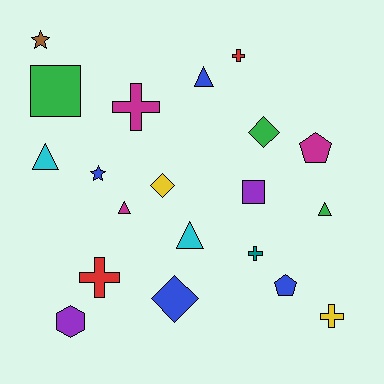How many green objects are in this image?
There are 3 green objects.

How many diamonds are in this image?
There are 3 diamonds.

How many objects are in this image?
There are 20 objects.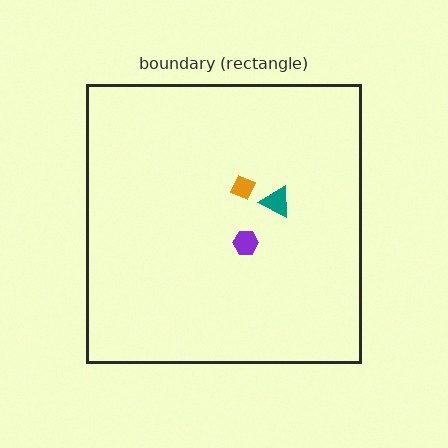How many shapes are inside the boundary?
3 inside, 0 outside.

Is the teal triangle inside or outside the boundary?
Inside.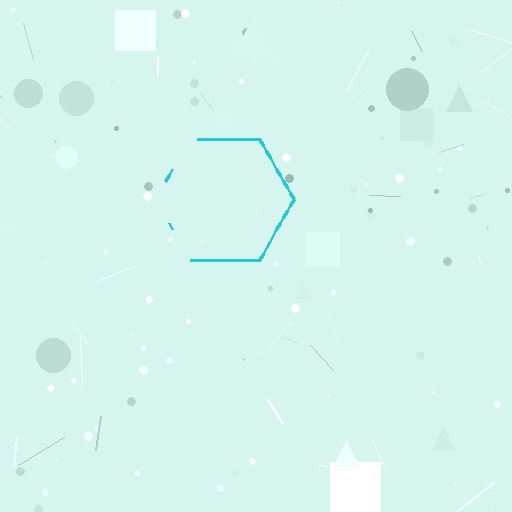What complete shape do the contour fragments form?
The contour fragments form a hexagon.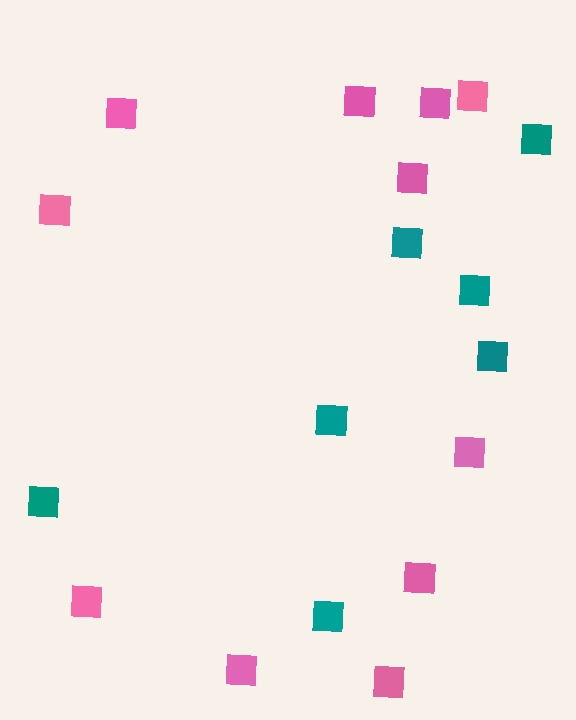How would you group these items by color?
There are 2 groups: one group of teal squares (7) and one group of pink squares (11).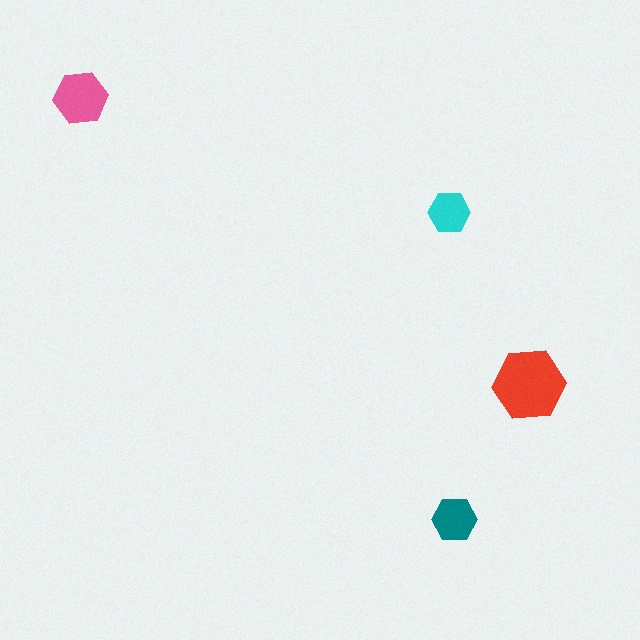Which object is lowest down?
The teal hexagon is bottommost.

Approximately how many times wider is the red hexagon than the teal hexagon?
About 1.5 times wider.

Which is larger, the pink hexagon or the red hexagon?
The red one.